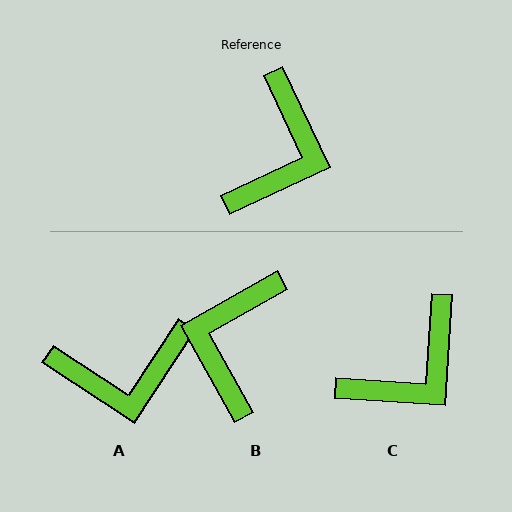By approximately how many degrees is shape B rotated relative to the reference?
Approximately 176 degrees clockwise.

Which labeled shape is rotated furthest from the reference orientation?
B, about 176 degrees away.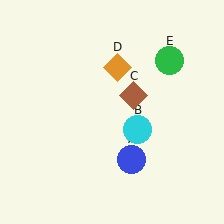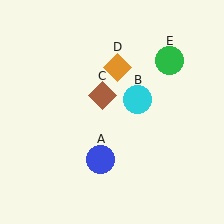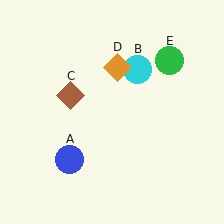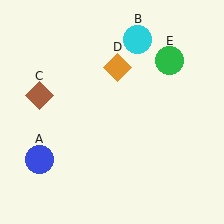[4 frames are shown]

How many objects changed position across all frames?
3 objects changed position: blue circle (object A), cyan circle (object B), brown diamond (object C).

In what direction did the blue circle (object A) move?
The blue circle (object A) moved left.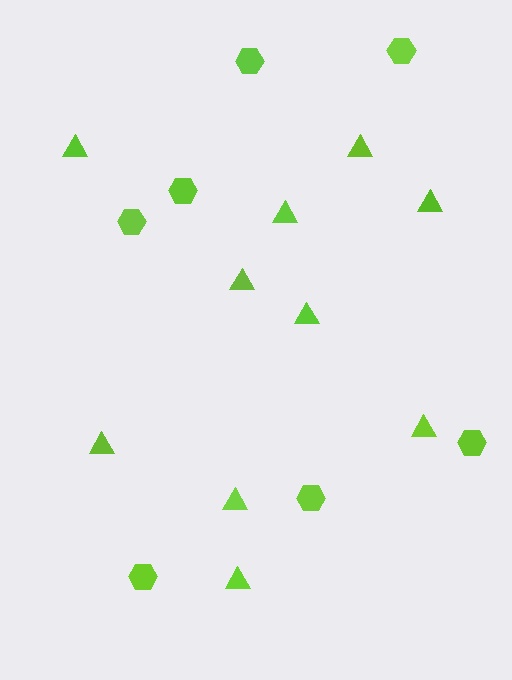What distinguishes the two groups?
There are 2 groups: one group of hexagons (7) and one group of triangles (10).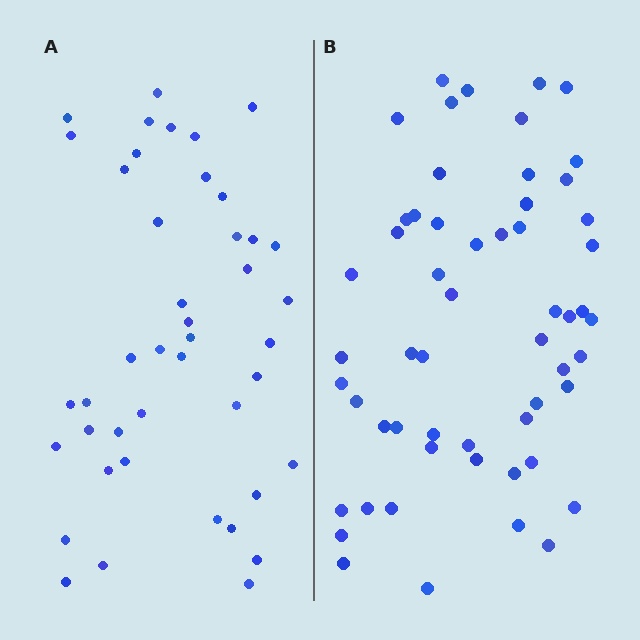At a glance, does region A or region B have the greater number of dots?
Region B (the right region) has more dots.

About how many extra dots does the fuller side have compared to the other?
Region B has approximately 15 more dots than region A.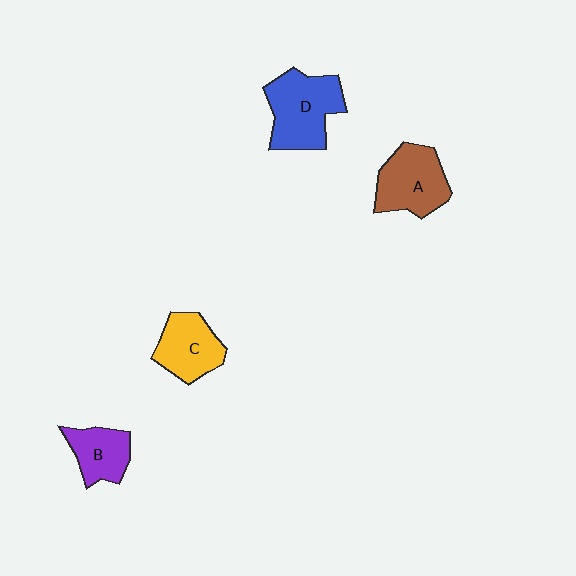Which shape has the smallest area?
Shape B (purple).